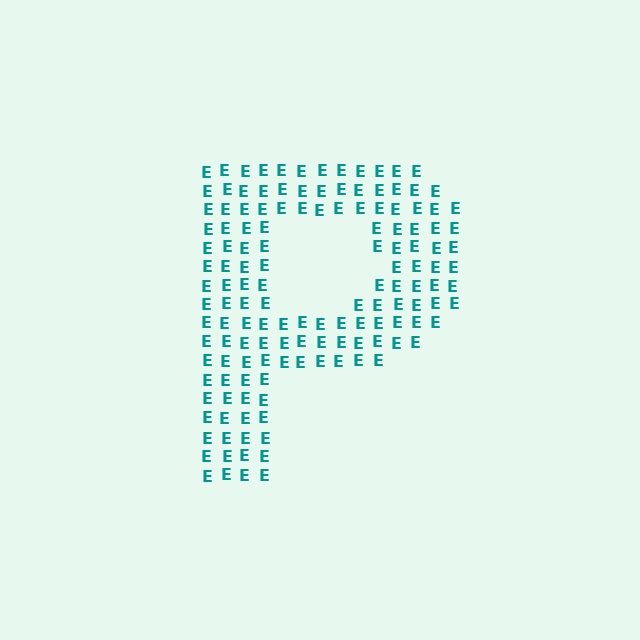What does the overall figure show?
The overall figure shows the letter P.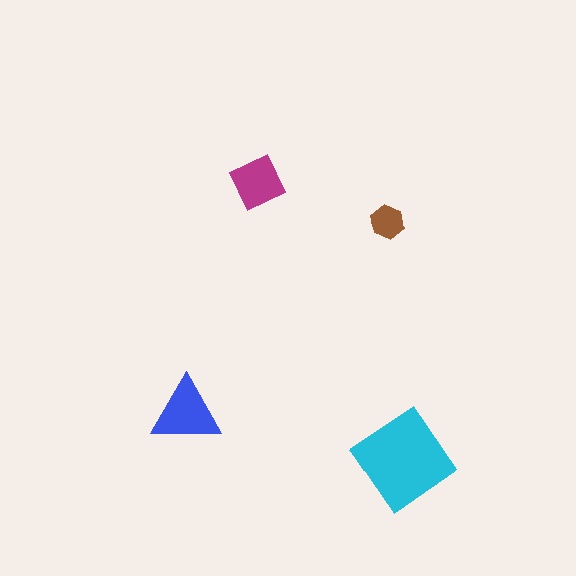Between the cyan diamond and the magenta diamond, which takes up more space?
The cyan diamond.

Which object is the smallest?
The brown hexagon.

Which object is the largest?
The cyan diamond.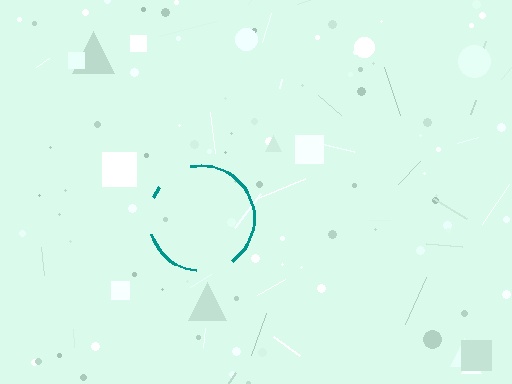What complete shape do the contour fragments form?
The contour fragments form a circle.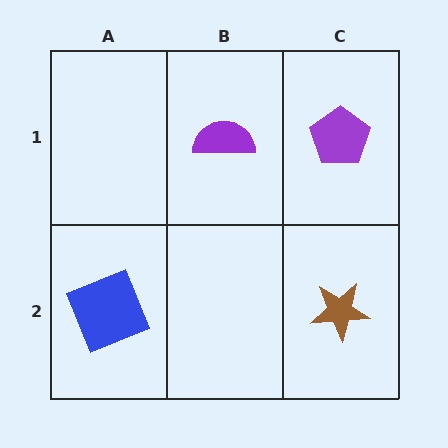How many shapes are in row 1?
2 shapes.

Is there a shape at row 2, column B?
No, that cell is empty.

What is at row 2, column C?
A brown star.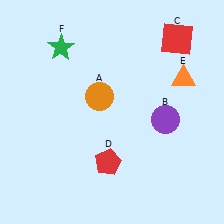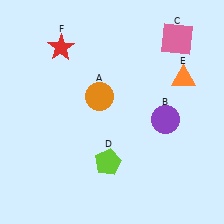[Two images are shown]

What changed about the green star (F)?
In Image 1, F is green. In Image 2, it changed to red.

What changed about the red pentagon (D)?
In Image 1, D is red. In Image 2, it changed to lime.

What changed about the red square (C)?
In Image 1, C is red. In Image 2, it changed to pink.